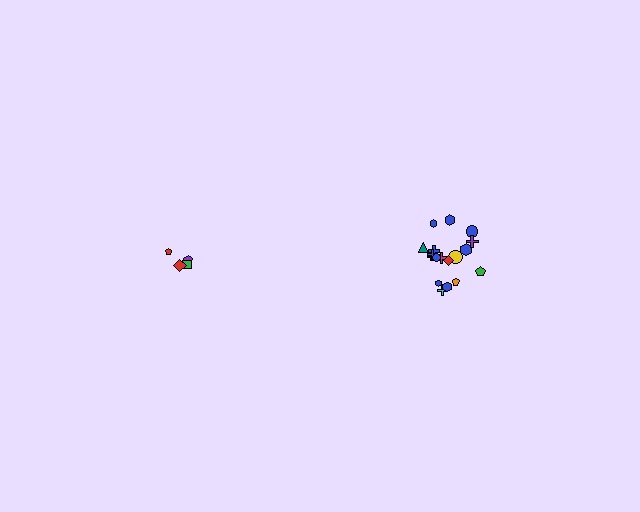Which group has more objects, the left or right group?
The right group.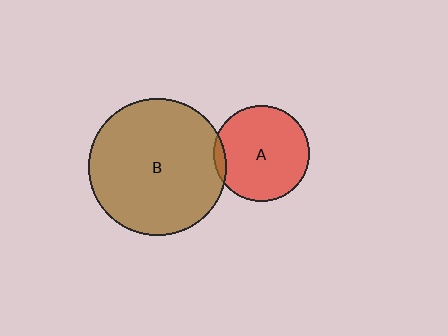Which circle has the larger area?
Circle B (brown).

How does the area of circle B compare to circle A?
Approximately 2.1 times.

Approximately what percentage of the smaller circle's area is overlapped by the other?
Approximately 5%.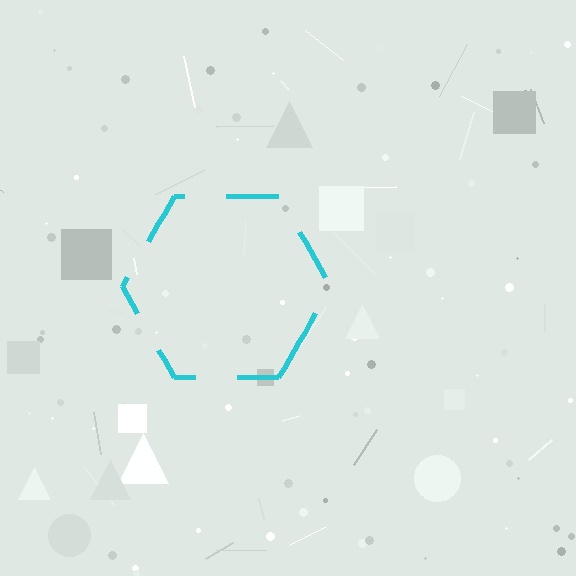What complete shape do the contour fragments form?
The contour fragments form a hexagon.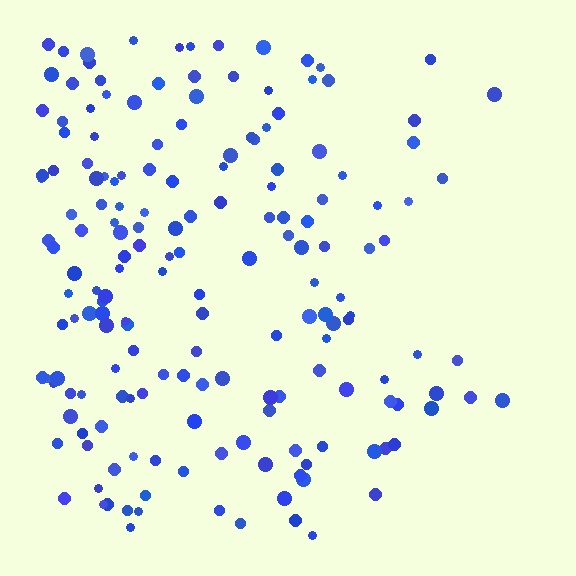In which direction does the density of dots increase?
From right to left, with the left side densest.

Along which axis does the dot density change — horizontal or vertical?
Horizontal.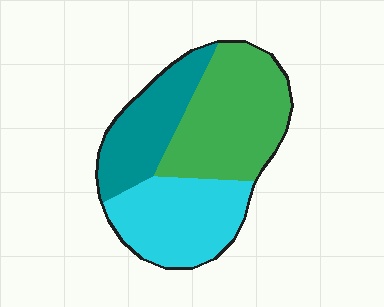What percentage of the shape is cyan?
Cyan covers about 35% of the shape.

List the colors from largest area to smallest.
From largest to smallest: green, cyan, teal.